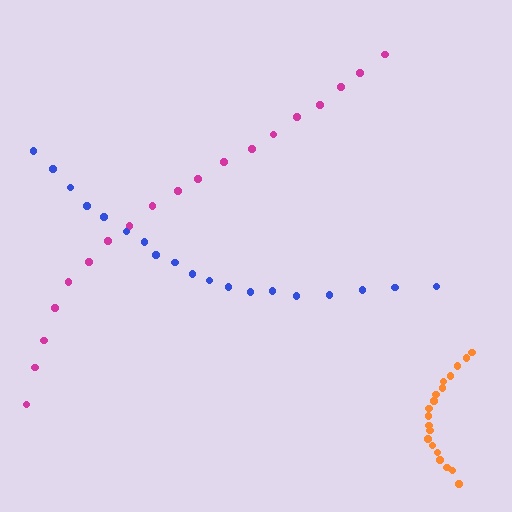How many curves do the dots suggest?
There are 3 distinct paths.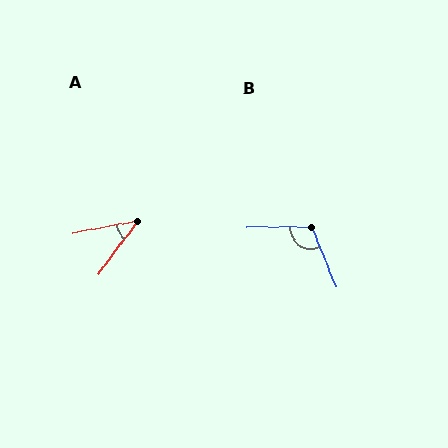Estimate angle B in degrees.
Approximately 112 degrees.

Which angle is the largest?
B, at approximately 112 degrees.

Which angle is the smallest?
A, at approximately 43 degrees.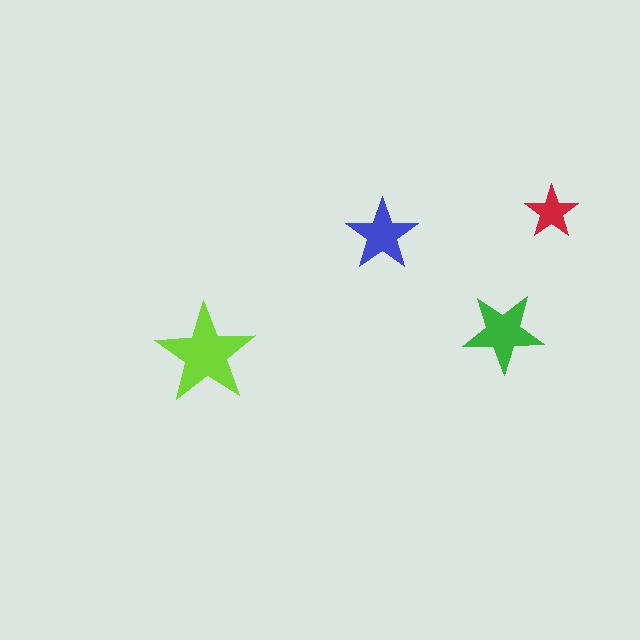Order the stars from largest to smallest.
the lime one, the green one, the blue one, the red one.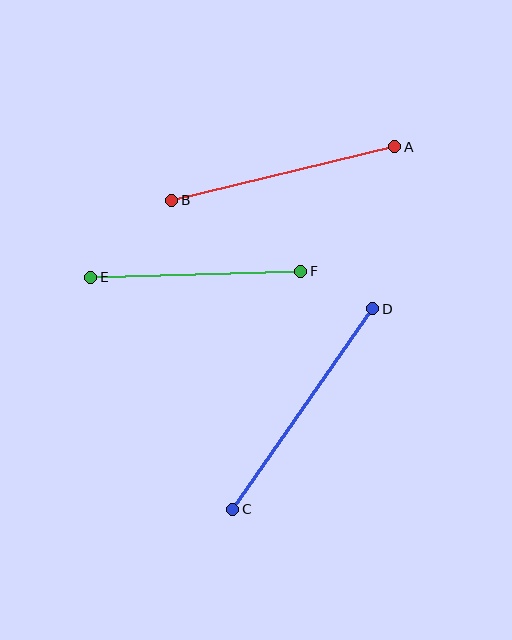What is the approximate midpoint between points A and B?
The midpoint is at approximately (283, 174) pixels.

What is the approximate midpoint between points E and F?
The midpoint is at approximately (196, 274) pixels.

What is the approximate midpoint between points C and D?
The midpoint is at approximately (303, 409) pixels.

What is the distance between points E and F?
The distance is approximately 210 pixels.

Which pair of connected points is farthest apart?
Points C and D are farthest apart.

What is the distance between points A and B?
The distance is approximately 229 pixels.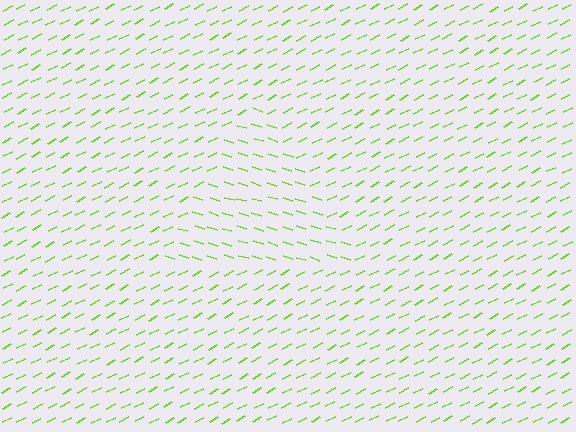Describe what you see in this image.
The image is filled with small lime line segments. A triangle region in the image has lines oriented differently from the surrounding lines, creating a visible texture boundary.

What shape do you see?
I see a triangle.